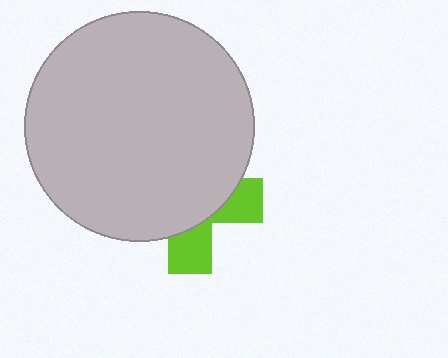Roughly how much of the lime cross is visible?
A small part of it is visible (roughly 33%).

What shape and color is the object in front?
The object in front is a light gray circle.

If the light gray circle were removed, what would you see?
You would see the complete lime cross.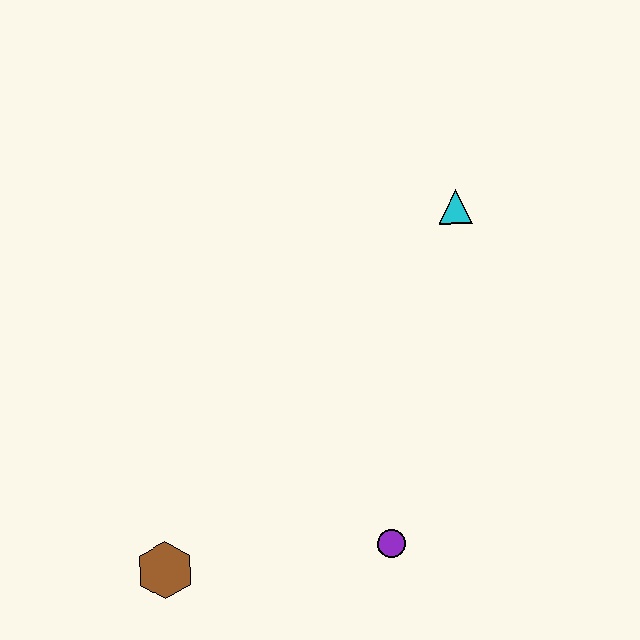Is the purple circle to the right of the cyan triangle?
No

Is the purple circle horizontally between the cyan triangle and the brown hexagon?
Yes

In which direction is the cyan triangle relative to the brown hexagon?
The cyan triangle is above the brown hexagon.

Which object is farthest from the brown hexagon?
The cyan triangle is farthest from the brown hexagon.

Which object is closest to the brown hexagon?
The purple circle is closest to the brown hexagon.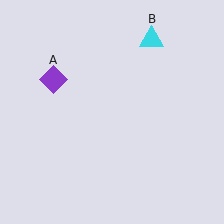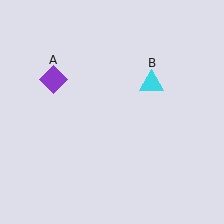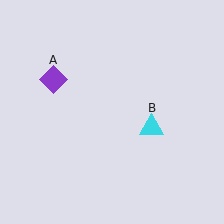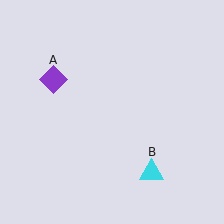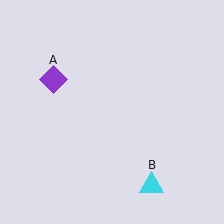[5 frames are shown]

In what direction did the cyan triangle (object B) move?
The cyan triangle (object B) moved down.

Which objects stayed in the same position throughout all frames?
Purple diamond (object A) remained stationary.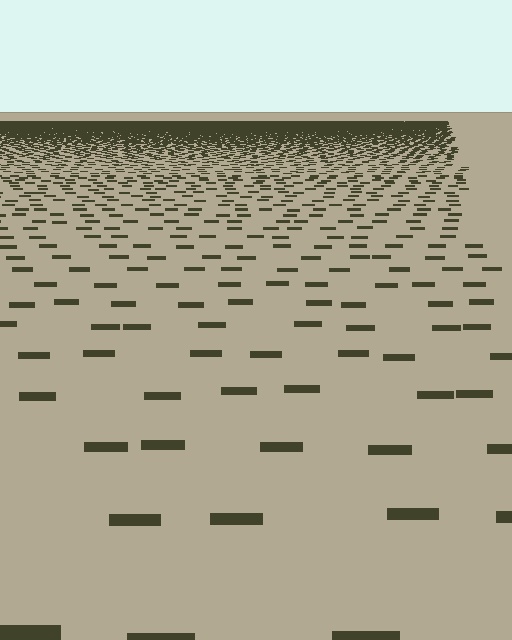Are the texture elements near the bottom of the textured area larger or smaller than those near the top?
Larger. Near the bottom, elements are closer to the viewer and appear at a bigger on-screen size.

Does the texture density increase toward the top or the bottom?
Density increases toward the top.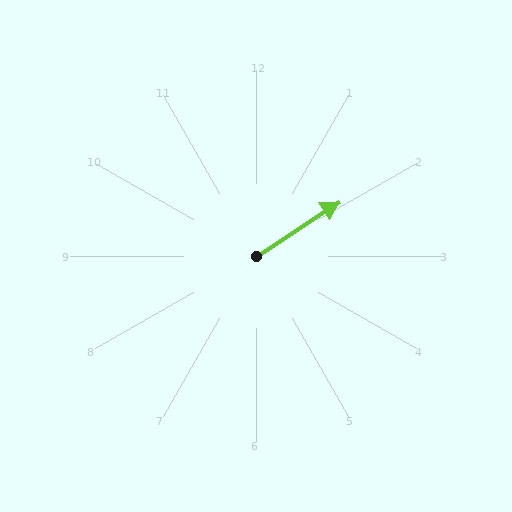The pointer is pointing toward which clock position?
Roughly 2 o'clock.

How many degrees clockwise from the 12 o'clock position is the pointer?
Approximately 57 degrees.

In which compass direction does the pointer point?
Northeast.